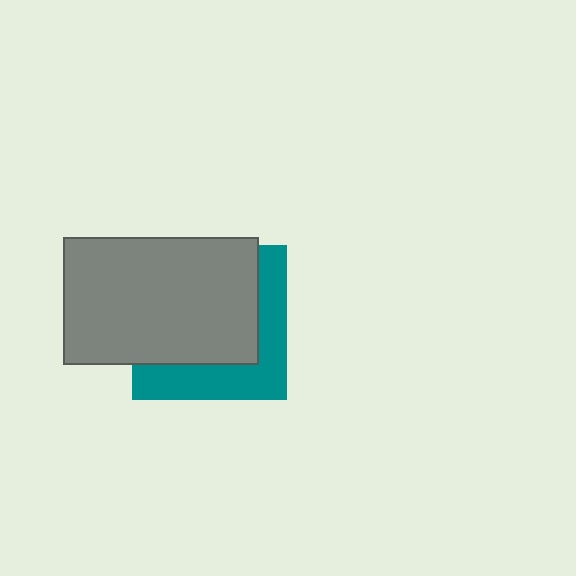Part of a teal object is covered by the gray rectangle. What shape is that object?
It is a square.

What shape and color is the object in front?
The object in front is a gray rectangle.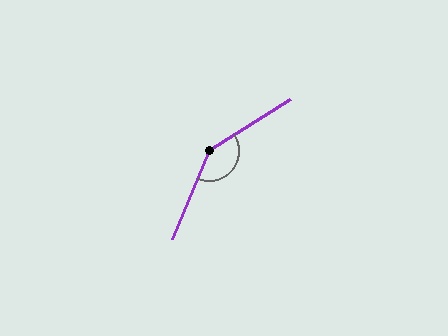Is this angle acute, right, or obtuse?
It is obtuse.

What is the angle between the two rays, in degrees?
Approximately 145 degrees.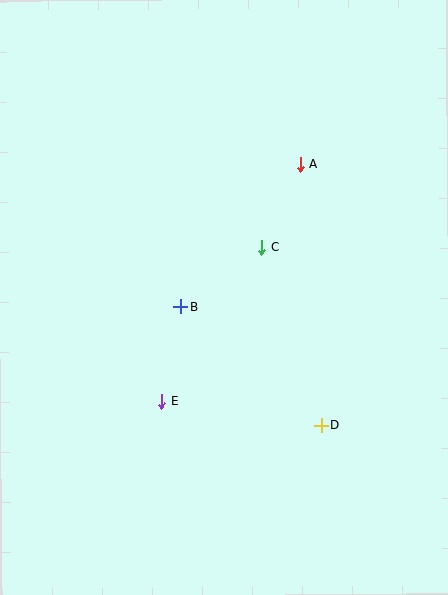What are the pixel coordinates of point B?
Point B is at (181, 307).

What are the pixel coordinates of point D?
Point D is at (321, 426).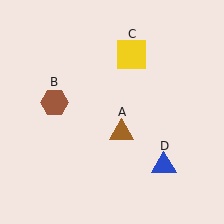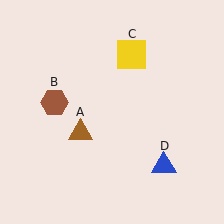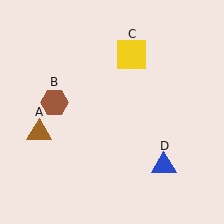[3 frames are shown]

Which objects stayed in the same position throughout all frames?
Brown hexagon (object B) and yellow square (object C) and blue triangle (object D) remained stationary.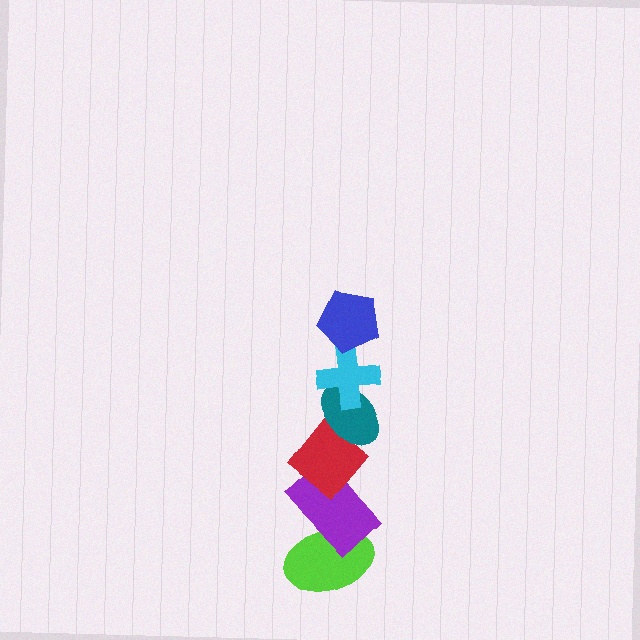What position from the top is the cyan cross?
The cyan cross is 2nd from the top.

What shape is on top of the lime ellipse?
The purple rectangle is on top of the lime ellipse.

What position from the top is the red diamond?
The red diamond is 4th from the top.